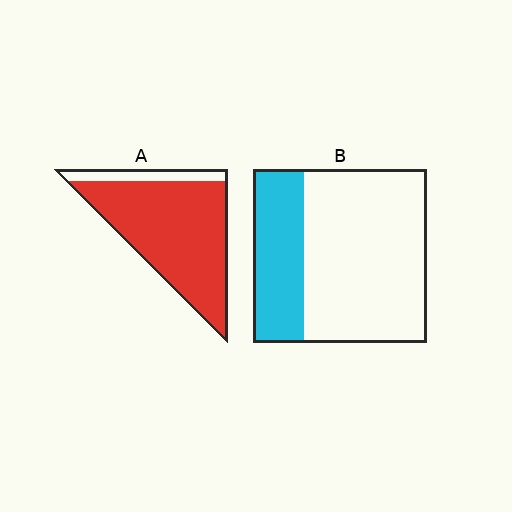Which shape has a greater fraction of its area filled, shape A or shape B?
Shape A.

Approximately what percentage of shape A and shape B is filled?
A is approximately 85% and B is approximately 30%.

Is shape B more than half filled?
No.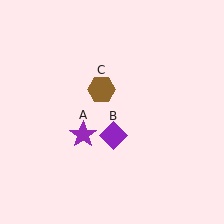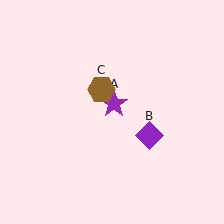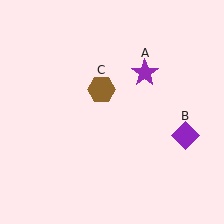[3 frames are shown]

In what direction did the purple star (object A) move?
The purple star (object A) moved up and to the right.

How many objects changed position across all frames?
2 objects changed position: purple star (object A), purple diamond (object B).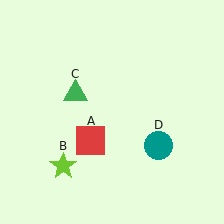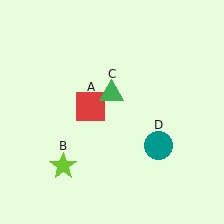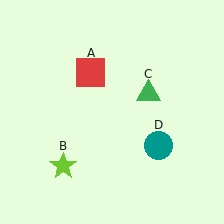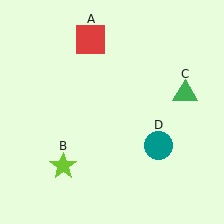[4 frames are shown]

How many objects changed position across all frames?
2 objects changed position: red square (object A), green triangle (object C).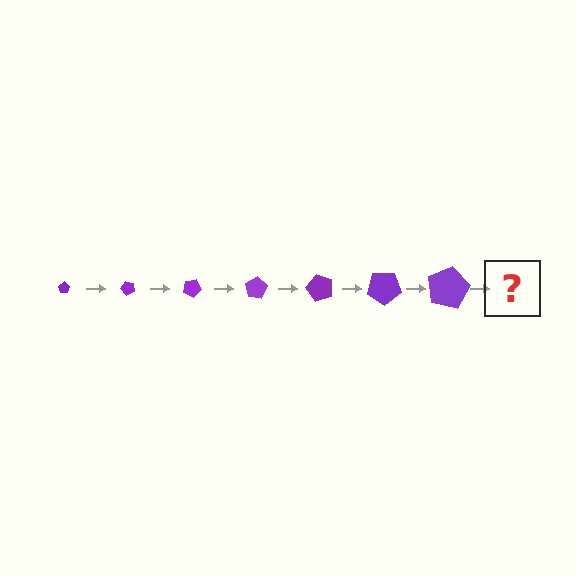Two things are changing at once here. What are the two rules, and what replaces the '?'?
The two rules are that the pentagon grows larger each step and it rotates 50 degrees each step. The '?' should be a pentagon, larger than the previous one and rotated 350 degrees from the start.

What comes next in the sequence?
The next element should be a pentagon, larger than the previous one and rotated 350 degrees from the start.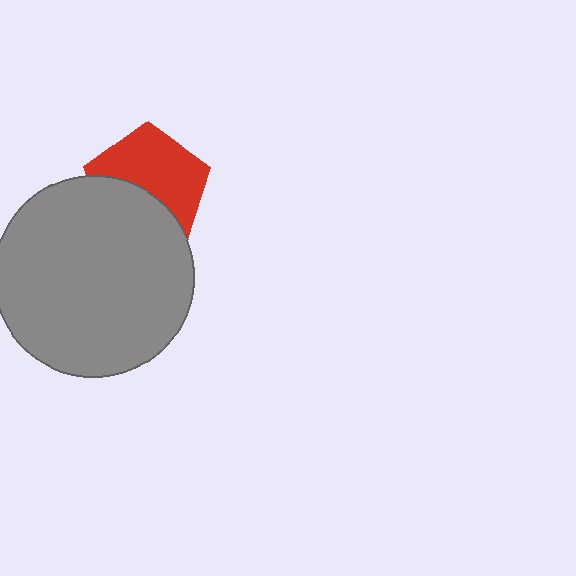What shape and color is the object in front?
The object in front is a gray circle.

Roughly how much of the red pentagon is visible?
About half of it is visible (roughly 58%).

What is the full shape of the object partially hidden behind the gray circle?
The partially hidden object is a red pentagon.